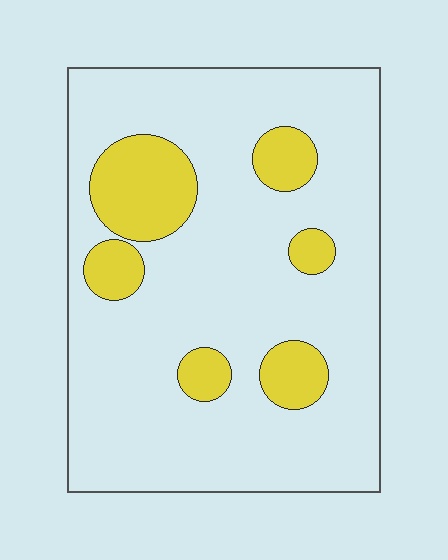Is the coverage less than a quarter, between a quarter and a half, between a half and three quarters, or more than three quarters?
Less than a quarter.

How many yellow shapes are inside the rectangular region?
6.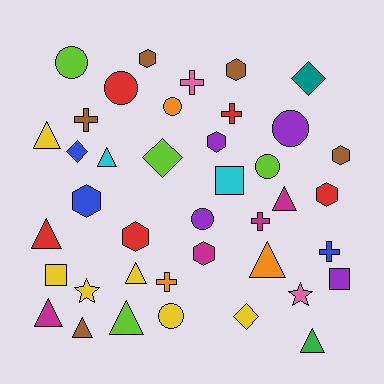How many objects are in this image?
There are 40 objects.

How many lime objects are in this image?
There are 4 lime objects.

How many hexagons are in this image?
There are 8 hexagons.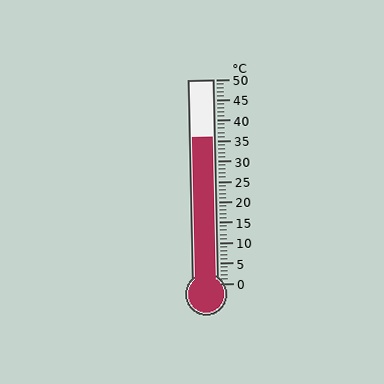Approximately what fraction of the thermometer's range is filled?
The thermometer is filled to approximately 70% of its range.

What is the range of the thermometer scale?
The thermometer scale ranges from 0°C to 50°C.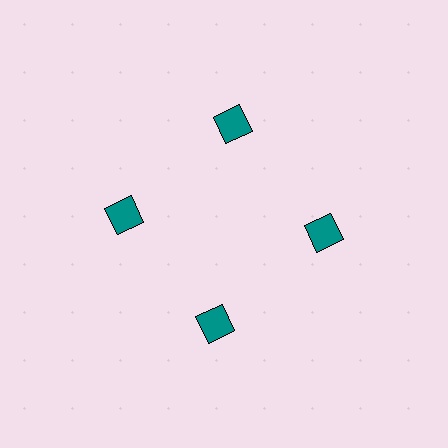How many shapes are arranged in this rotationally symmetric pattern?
There are 4 shapes, arranged in 4 groups of 1.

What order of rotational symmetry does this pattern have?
This pattern has 4-fold rotational symmetry.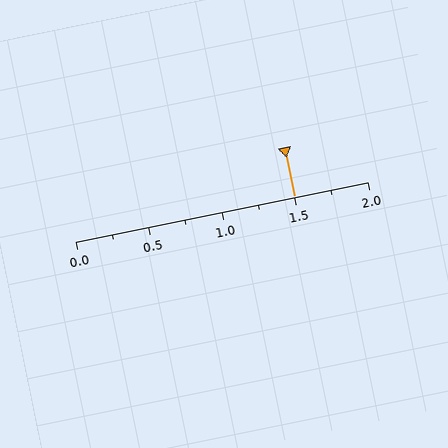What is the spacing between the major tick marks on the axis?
The major ticks are spaced 0.5 apart.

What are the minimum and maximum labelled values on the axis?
The axis runs from 0.0 to 2.0.